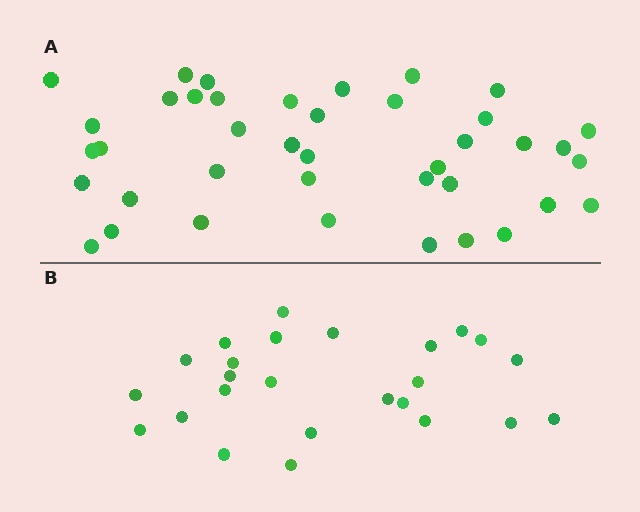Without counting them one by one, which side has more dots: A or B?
Region A (the top region) has more dots.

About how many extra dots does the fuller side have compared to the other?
Region A has approximately 15 more dots than region B.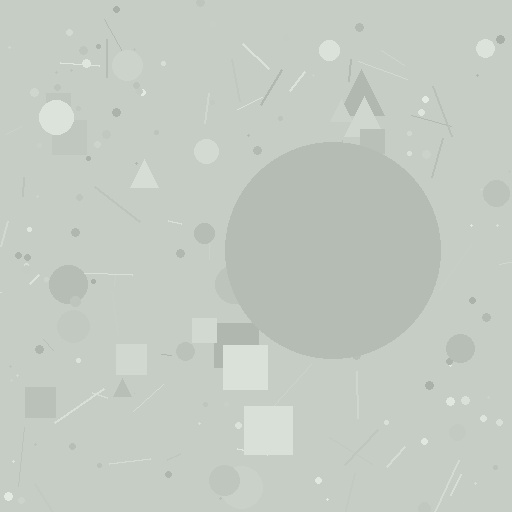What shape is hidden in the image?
A circle is hidden in the image.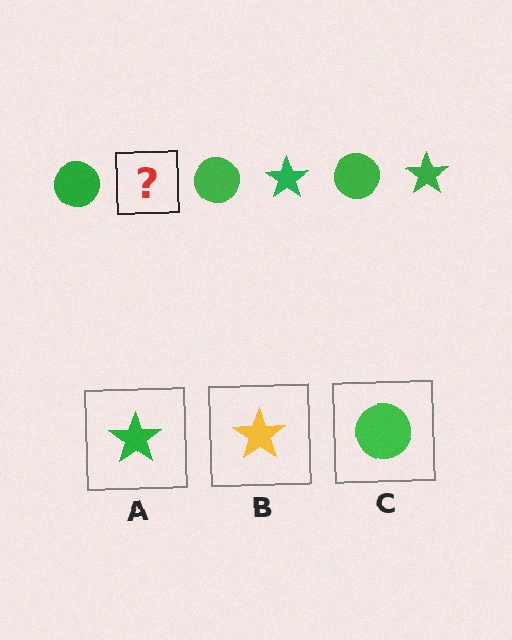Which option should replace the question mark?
Option A.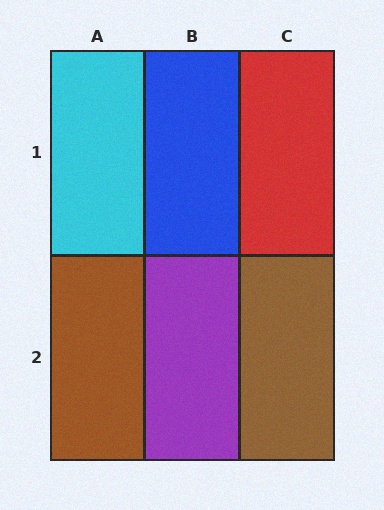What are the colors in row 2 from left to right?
Brown, purple, brown.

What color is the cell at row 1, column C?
Red.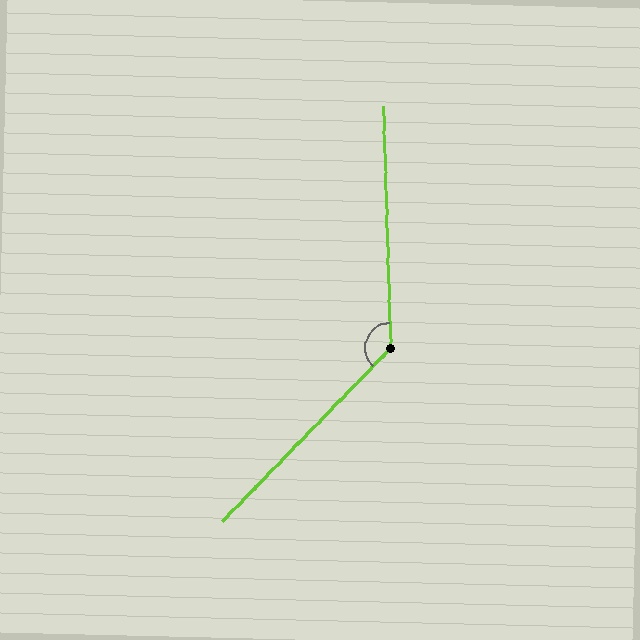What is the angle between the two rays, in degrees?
Approximately 134 degrees.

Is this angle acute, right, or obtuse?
It is obtuse.